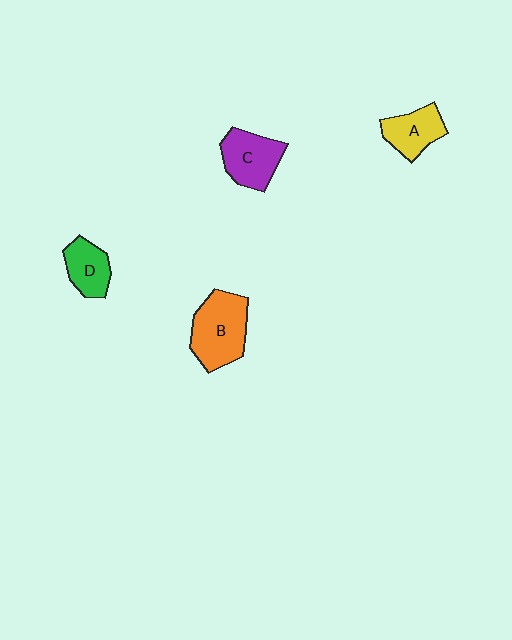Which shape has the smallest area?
Shape D (green).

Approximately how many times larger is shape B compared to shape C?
Approximately 1.3 times.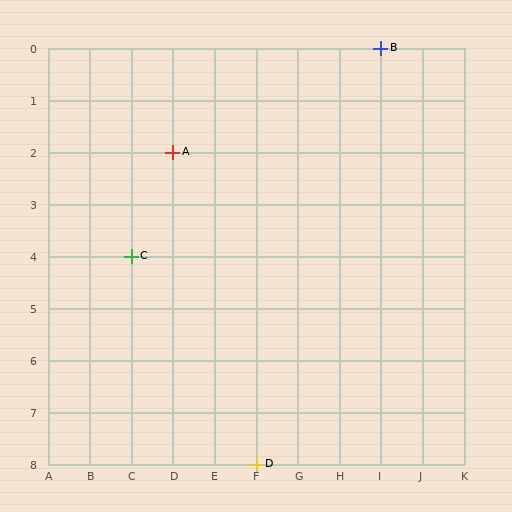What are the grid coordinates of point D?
Point D is at grid coordinates (F, 8).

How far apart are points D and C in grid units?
Points D and C are 3 columns and 4 rows apart (about 5.0 grid units diagonally).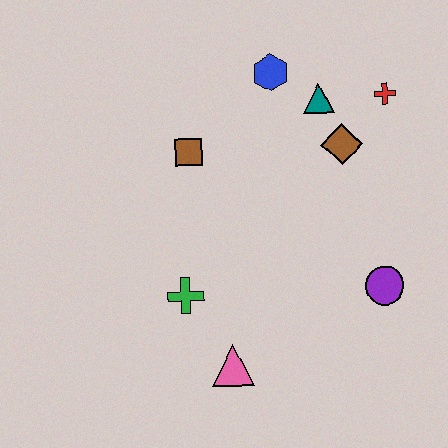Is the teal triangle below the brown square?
No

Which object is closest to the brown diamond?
The teal triangle is closest to the brown diamond.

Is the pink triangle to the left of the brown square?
No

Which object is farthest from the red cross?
The pink triangle is farthest from the red cross.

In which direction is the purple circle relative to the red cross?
The purple circle is below the red cross.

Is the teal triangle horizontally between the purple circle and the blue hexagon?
Yes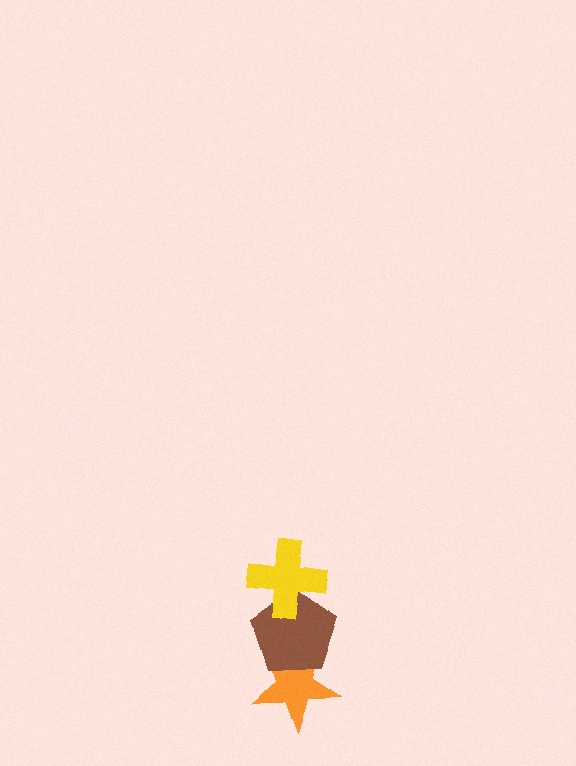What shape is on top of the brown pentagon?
The yellow cross is on top of the brown pentagon.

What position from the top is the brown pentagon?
The brown pentagon is 2nd from the top.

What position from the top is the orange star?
The orange star is 3rd from the top.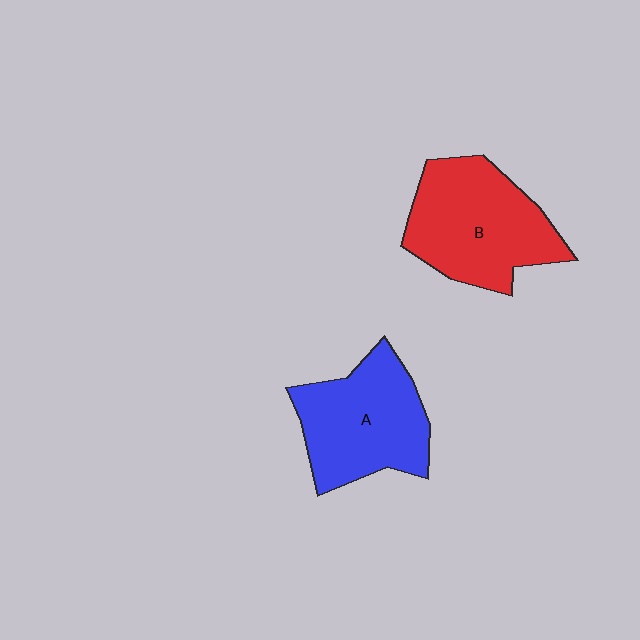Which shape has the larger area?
Shape B (red).